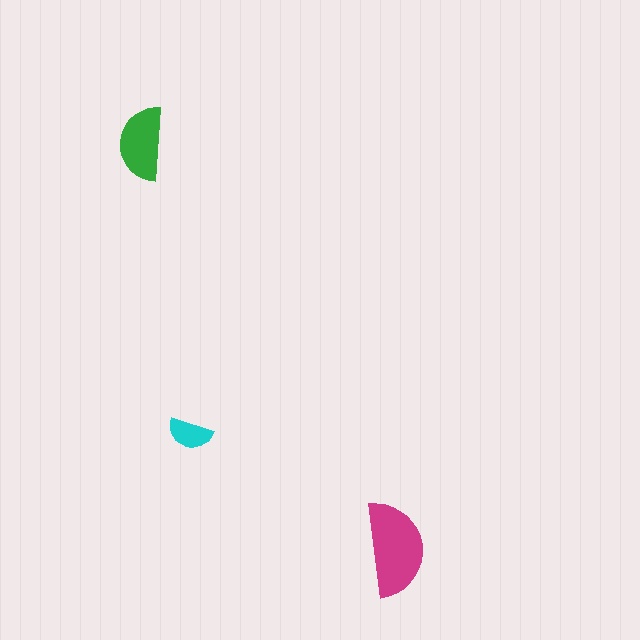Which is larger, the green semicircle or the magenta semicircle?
The magenta one.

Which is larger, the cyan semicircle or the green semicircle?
The green one.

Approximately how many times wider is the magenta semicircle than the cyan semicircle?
About 2 times wider.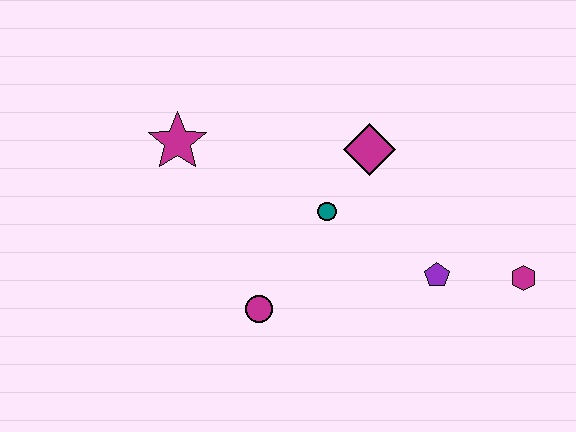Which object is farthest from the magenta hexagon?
The magenta star is farthest from the magenta hexagon.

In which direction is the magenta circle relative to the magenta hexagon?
The magenta circle is to the left of the magenta hexagon.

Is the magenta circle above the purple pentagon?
No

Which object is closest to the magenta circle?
The teal circle is closest to the magenta circle.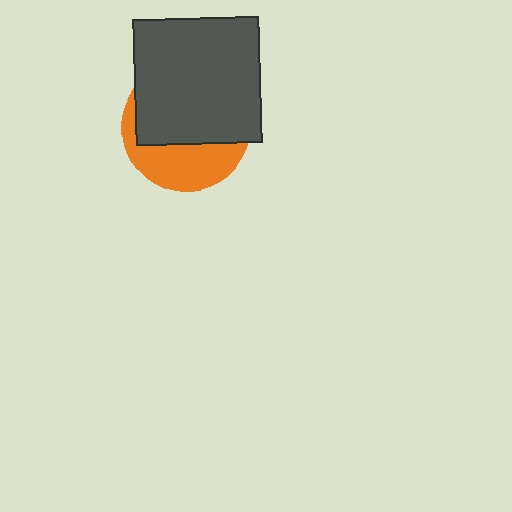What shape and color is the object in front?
The object in front is a dark gray square.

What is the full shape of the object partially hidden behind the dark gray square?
The partially hidden object is an orange circle.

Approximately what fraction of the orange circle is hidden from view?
Roughly 63% of the orange circle is hidden behind the dark gray square.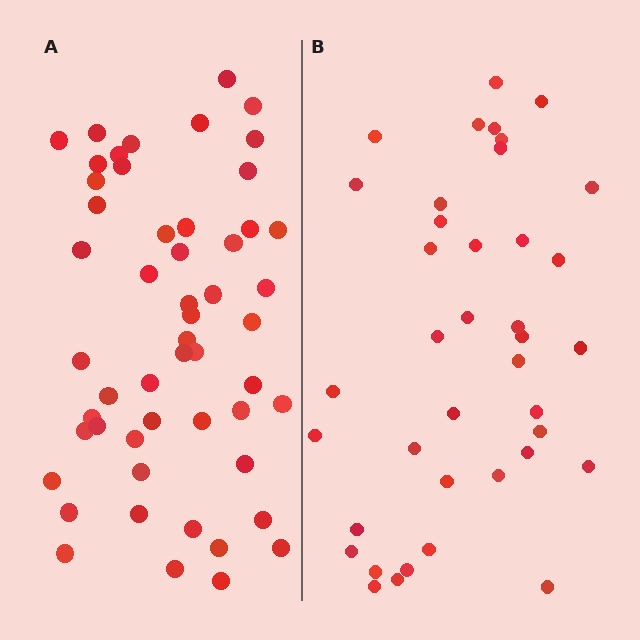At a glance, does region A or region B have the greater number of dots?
Region A (the left region) has more dots.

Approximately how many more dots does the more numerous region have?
Region A has approximately 15 more dots than region B.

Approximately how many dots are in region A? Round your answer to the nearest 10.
About 50 dots. (The exact count is 53, which rounds to 50.)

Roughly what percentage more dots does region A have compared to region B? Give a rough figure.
About 35% more.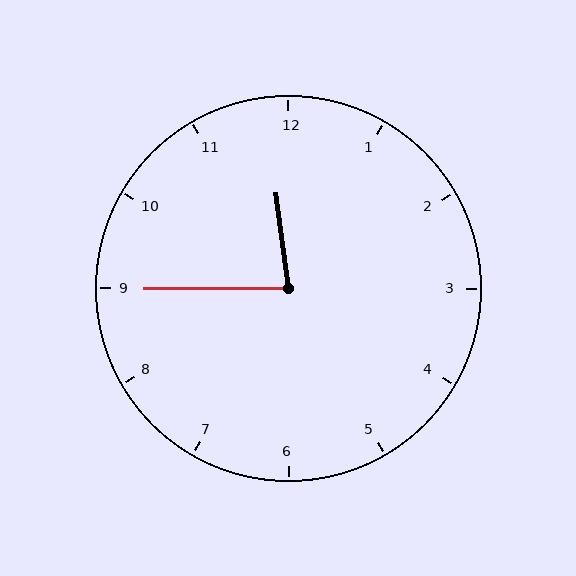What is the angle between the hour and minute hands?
Approximately 82 degrees.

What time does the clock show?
11:45.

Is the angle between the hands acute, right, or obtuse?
It is acute.